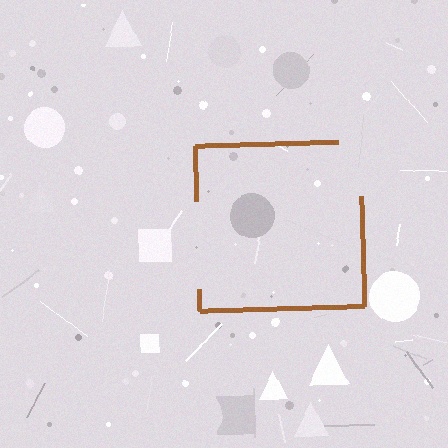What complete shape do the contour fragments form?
The contour fragments form a square.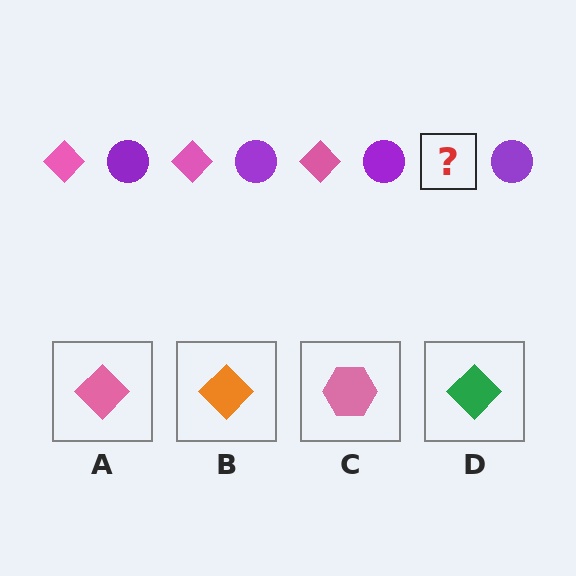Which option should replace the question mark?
Option A.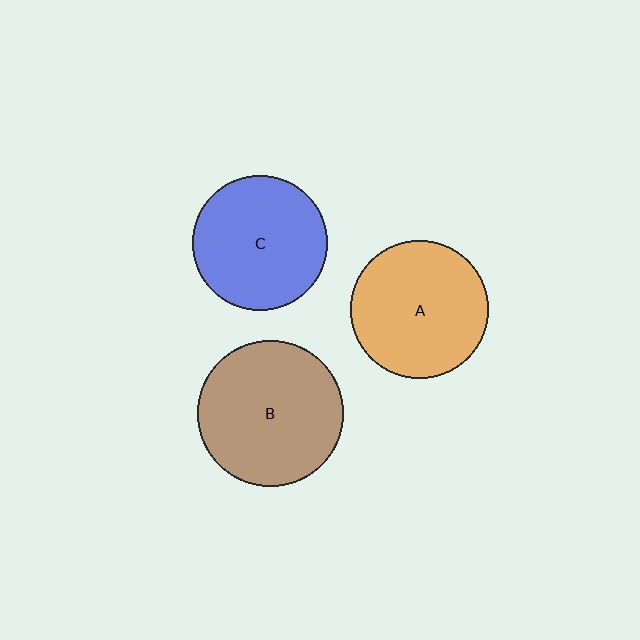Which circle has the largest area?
Circle B (brown).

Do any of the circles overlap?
No, none of the circles overlap.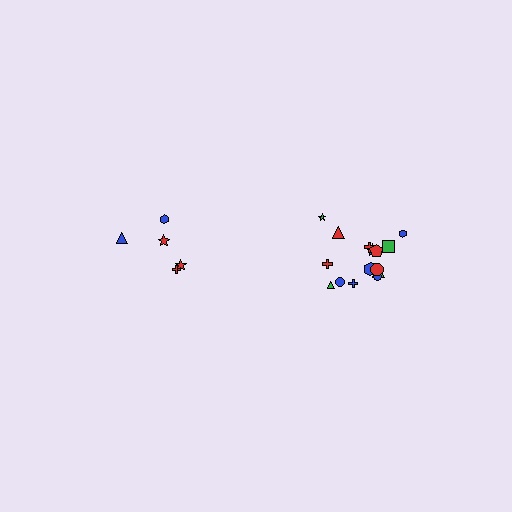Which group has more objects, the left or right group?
The right group.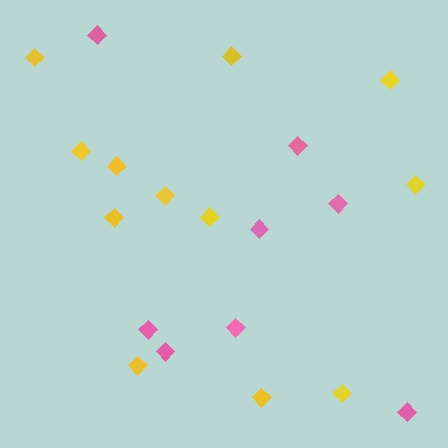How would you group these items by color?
There are 2 groups: one group of pink diamonds (8) and one group of yellow diamonds (12).